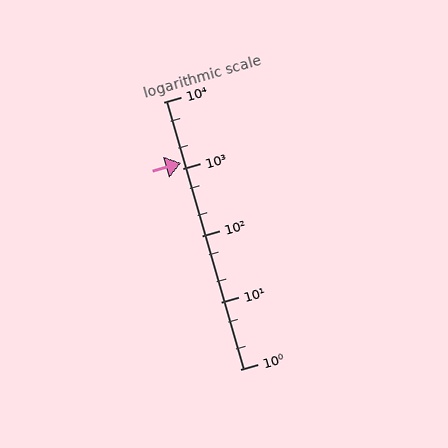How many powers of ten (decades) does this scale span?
The scale spans 4 decades, from 1 to 10000.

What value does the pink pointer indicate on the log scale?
The pointer indicates approximately 1200.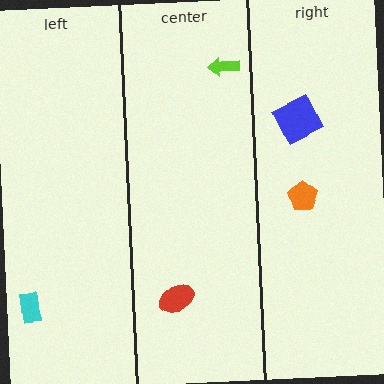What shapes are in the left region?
The cyan rectangle.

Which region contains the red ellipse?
The center region.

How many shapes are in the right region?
2.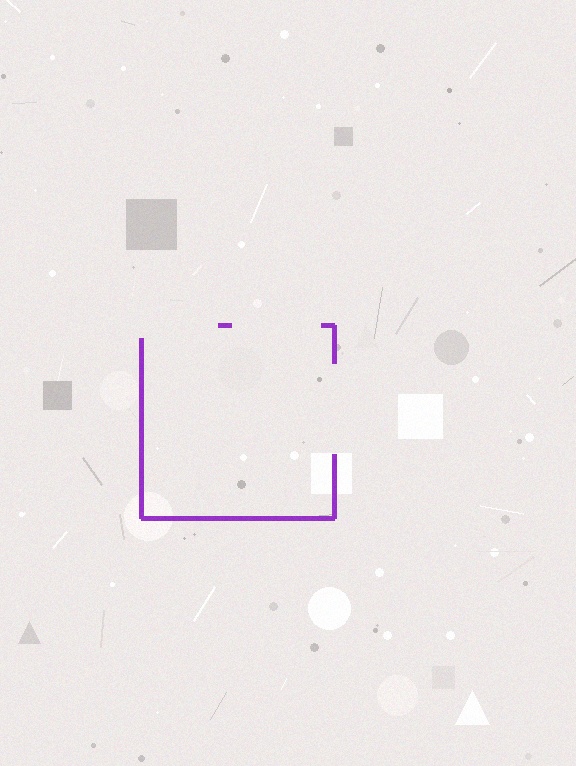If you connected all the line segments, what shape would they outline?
They would outline a square.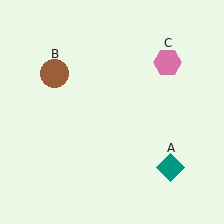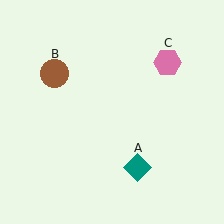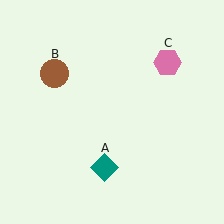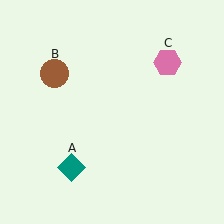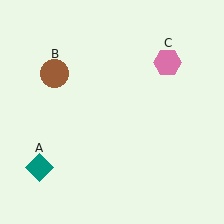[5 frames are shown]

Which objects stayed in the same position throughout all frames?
Brown circle (object B) and pink hexagon (object C) remained stationary.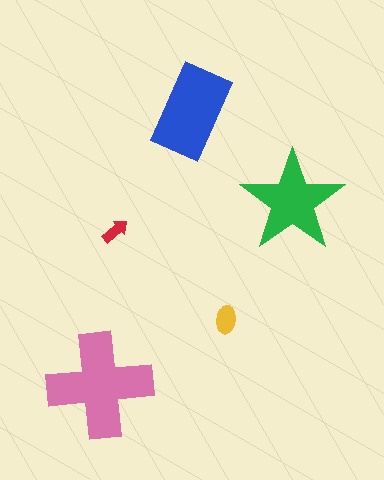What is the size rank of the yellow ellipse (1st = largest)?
4th.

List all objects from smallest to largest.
The red arrow, the yellow ellipse, the green star, the blue rectangle, the pink cross.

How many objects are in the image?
There are 5 objects in the image.